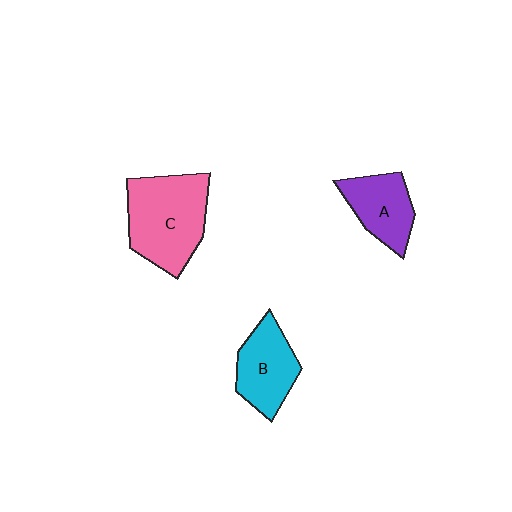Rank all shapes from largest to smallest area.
From largest to smallest: C (pink), B (cyan), A (purple).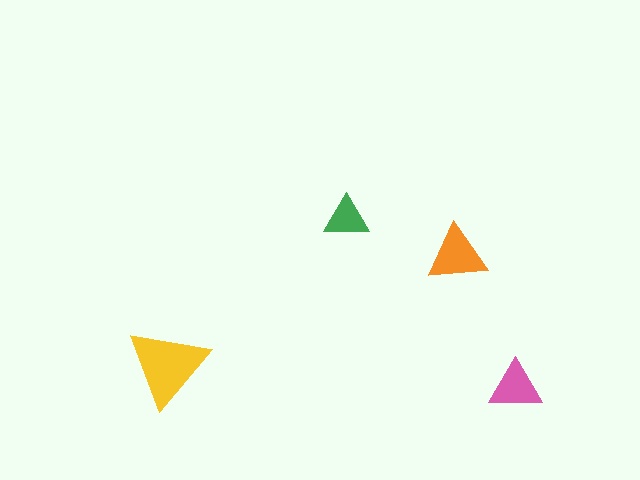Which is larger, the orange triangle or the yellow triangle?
The yellow one.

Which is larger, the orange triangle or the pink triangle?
The orange one.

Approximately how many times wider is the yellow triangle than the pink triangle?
About 1.5 times wider.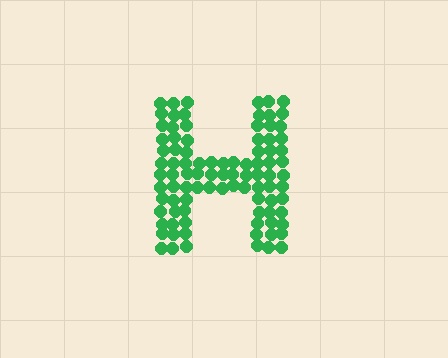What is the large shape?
The large shape is the letter H.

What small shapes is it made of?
It is made of small circles.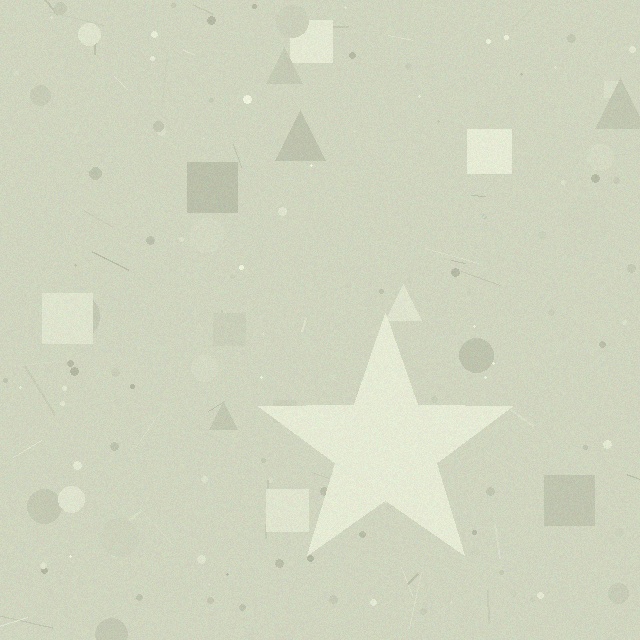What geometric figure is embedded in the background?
A star is embedded in the background.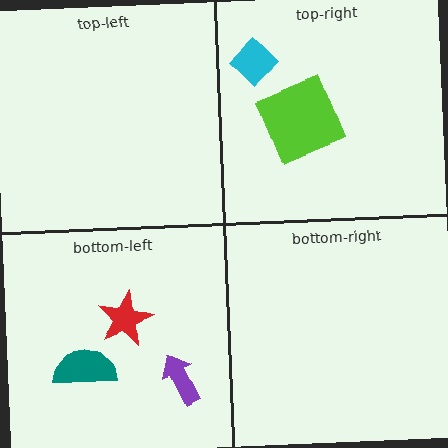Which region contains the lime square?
The top-right region.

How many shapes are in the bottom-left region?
3.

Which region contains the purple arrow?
The bottom-left region.